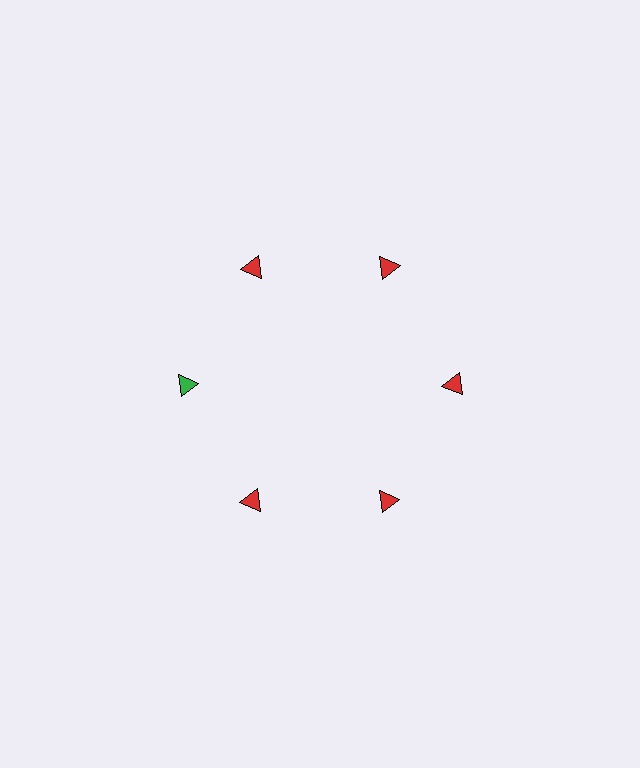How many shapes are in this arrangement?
There are 6 shapes arranged in a ring pattern.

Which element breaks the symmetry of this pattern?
The green triangle at roughly the 9 o'clock position breaks the symmetry. All other shapes are red triangles.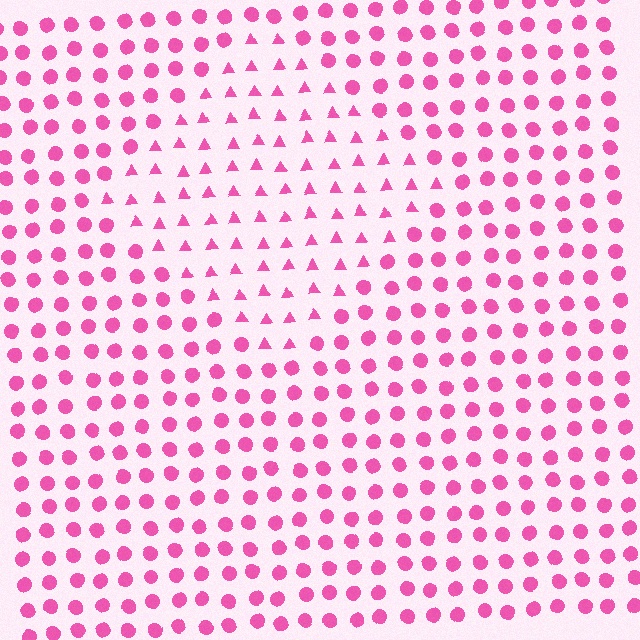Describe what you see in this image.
The image is filled with small pink elements arranged in a uniform grid. A diamond-shaped region contains triangles, while the surrounding area contains circles. The boundary is defined purely by the change in element shape.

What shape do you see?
I see a diamond.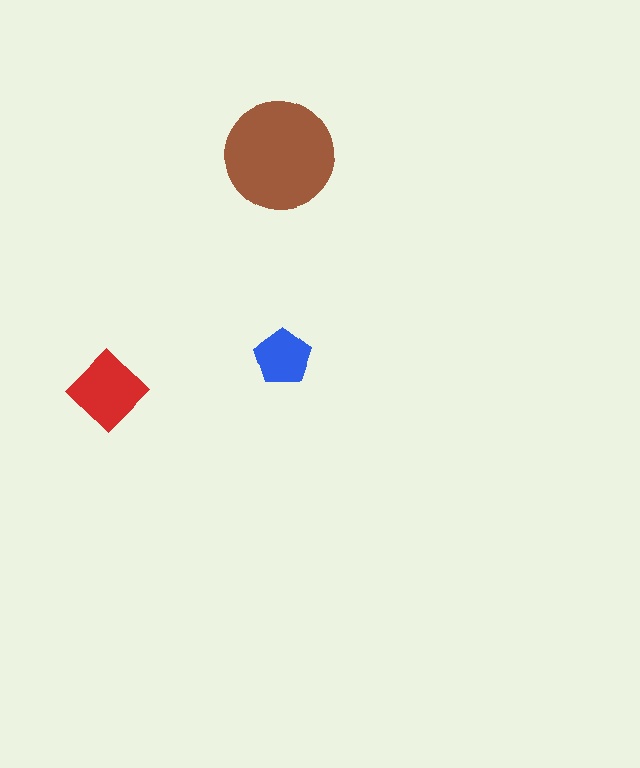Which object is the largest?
The brown circle.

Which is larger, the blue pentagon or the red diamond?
The red diamond.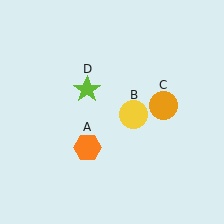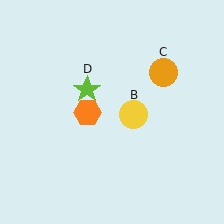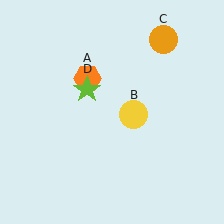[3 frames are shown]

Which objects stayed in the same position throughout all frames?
Yellow circle (object B) and lime star (object D) remained stationary.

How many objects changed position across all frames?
2 objects changed position: orange hexagon (object A), orange circle (object C).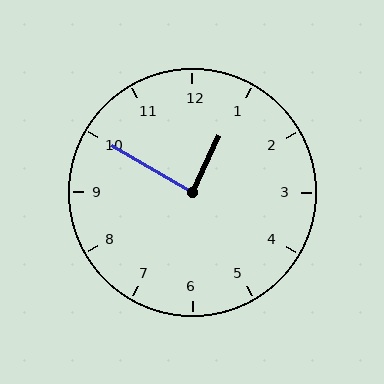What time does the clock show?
12:50.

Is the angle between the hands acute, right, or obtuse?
It is right.